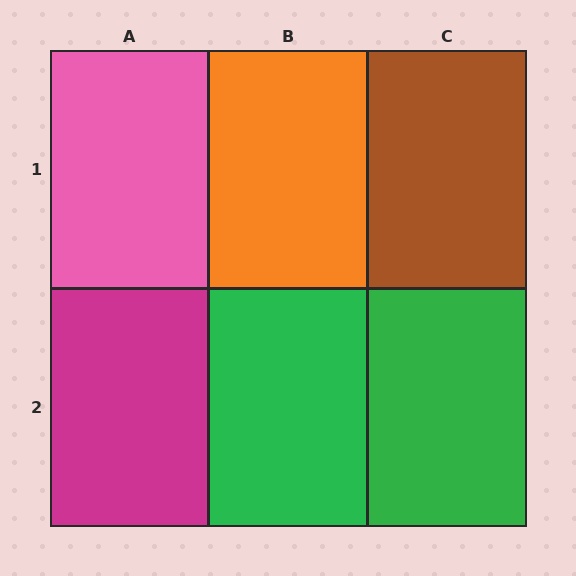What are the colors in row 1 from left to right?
Pink, orange, brown.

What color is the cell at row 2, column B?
Green.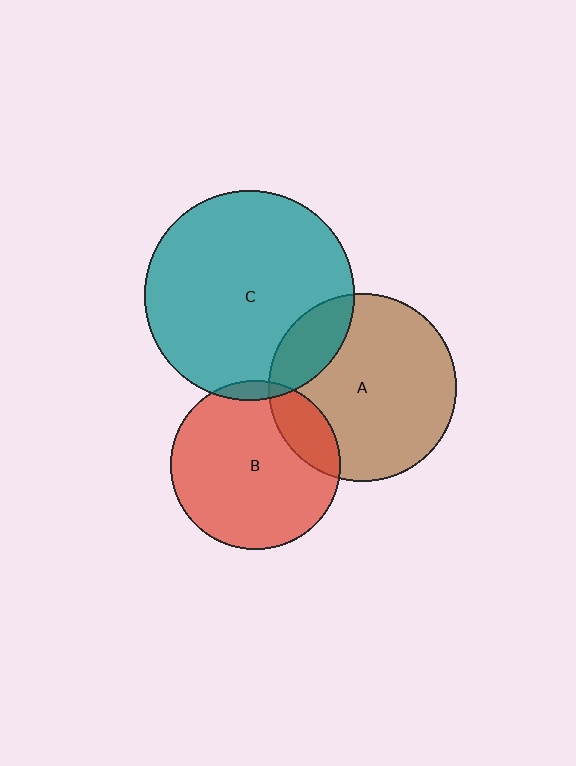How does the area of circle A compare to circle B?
Approximately 1.2 times.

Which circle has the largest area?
Circle C (teal).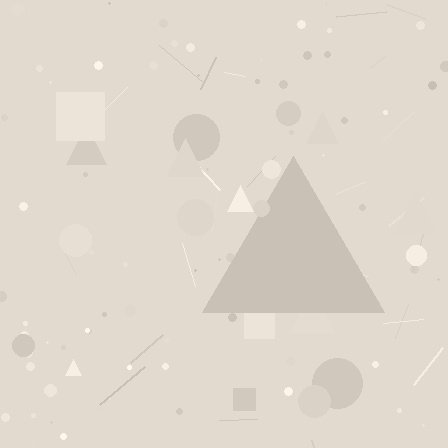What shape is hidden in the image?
A triangle is hidden in the image.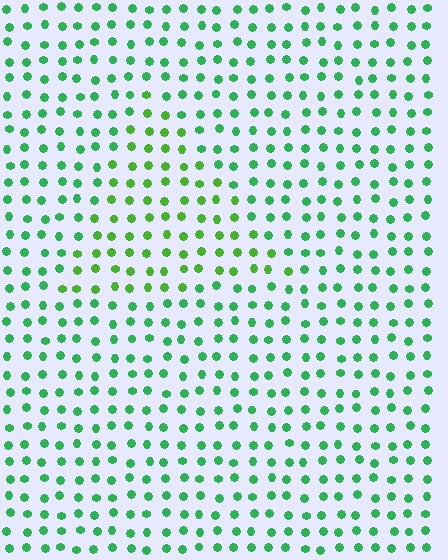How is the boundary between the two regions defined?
The boundary is defined purely by a slight shift in hue (about 29 degrees). Spacing, size, and orientation are identical on both sides.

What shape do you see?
I see a triangle.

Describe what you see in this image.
The image is filled with small green elements in a uniform arrangement. A triangle-shaped region is visible where the elements are tinted to a slightly different hue, forming a subtle color boundary.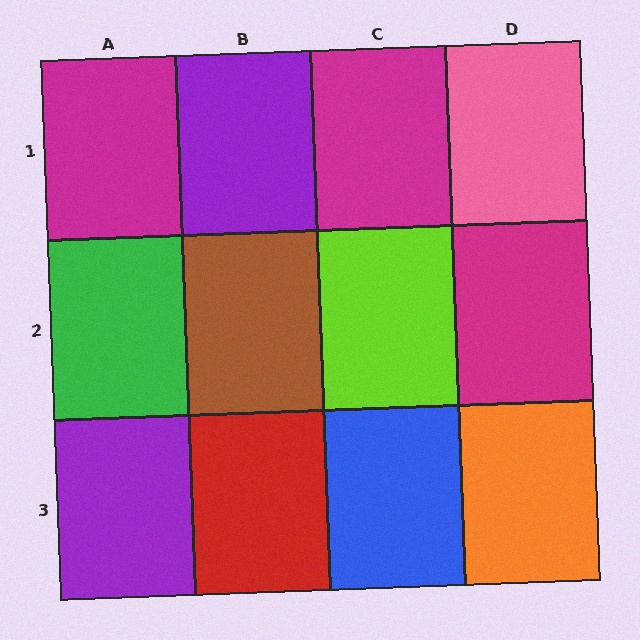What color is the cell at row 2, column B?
Brown.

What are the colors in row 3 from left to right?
Purple, red, blue, orange.